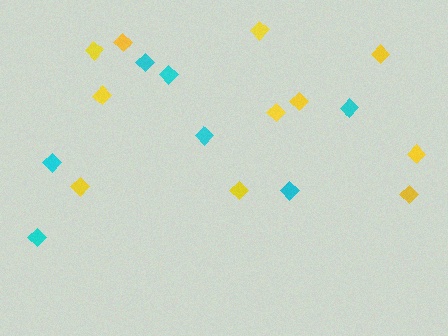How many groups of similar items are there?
There are 2 groups: one group of yellow diamonds (11) and one group of cyan diamonds (7).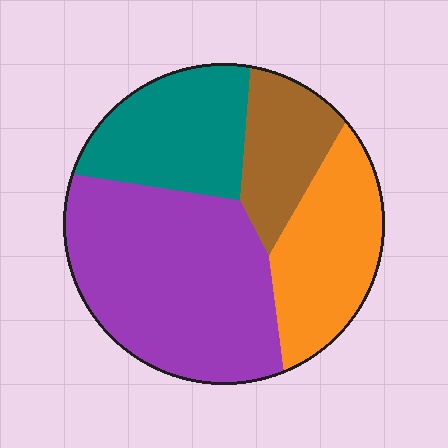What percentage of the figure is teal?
Teal takes up about one fifth (1/5) of the figure.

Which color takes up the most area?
Purple, at roughly 45%.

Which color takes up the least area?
Brown, at roughly 15%.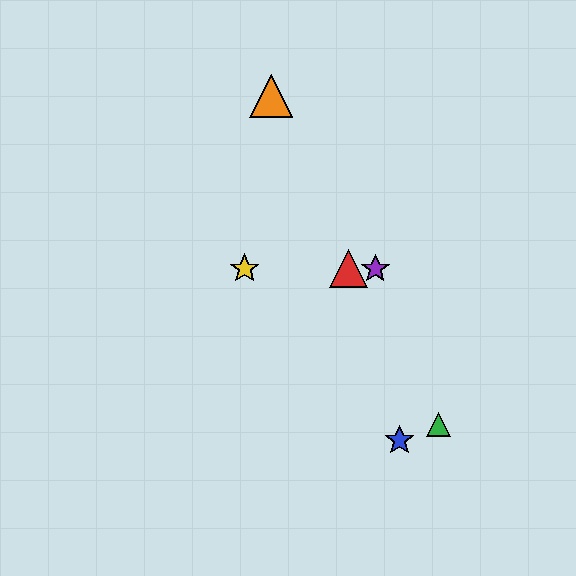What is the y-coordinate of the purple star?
The purple star is at y≈269.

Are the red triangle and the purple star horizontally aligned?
Yes, both are at y≈269.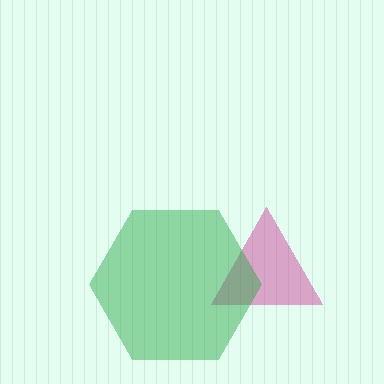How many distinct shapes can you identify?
There are 2 distinct shapes: a magenta triangle, a green hexagon.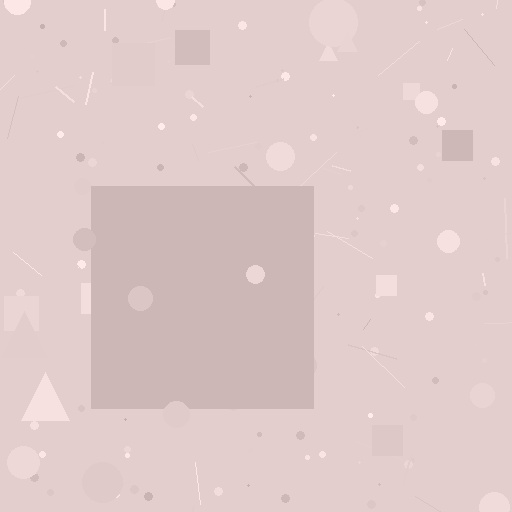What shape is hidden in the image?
A square is hidden in the image.